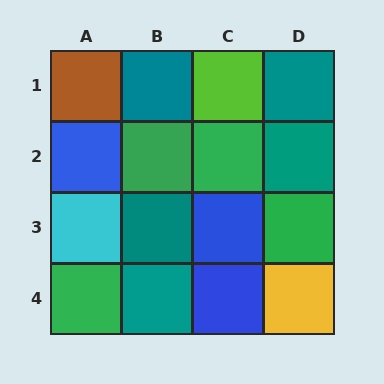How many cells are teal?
5 cells are teal.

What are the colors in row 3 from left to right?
Cyan, teal, blue, green.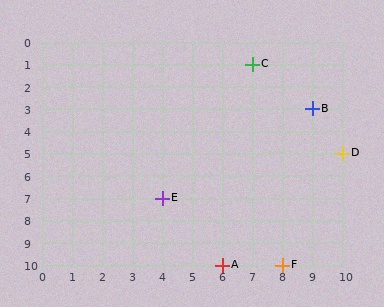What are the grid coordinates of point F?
Point F is at grid coordinates (8, 10).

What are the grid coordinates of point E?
Point E is at grid coordinates (4, 7).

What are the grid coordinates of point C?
Point C is at grid coordinates (7, 1).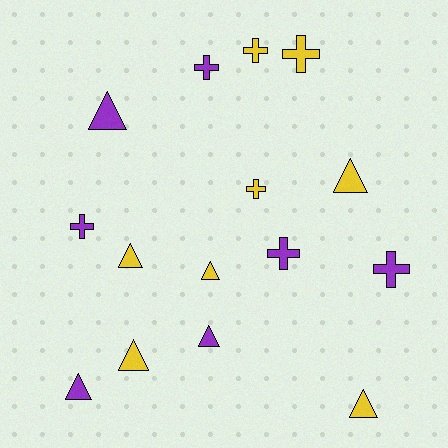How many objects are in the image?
There are 15 objects.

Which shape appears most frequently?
Triangle, with 8 objects.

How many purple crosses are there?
There are 4 purple crosses.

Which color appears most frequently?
Yellow, with 8 objects.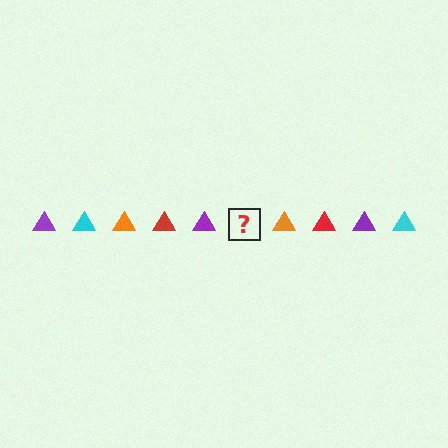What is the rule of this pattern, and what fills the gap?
The rule is that the pattern cycles through purple, cyan, orange, red triangles. The gap should be filled with a cyan triangle.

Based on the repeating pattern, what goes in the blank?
The blank should be a cyan triangle.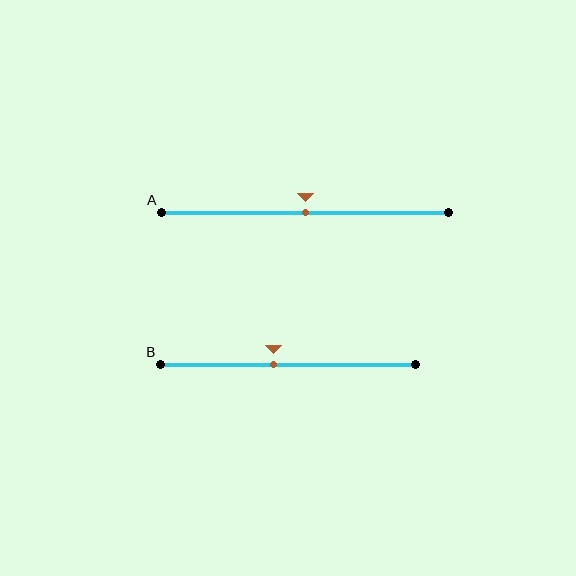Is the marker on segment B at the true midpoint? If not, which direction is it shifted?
No, the marker on segment B is shifted to the left by about 6% of the segment length.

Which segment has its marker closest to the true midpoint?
Segment A has its marker closest to the true midpoint.